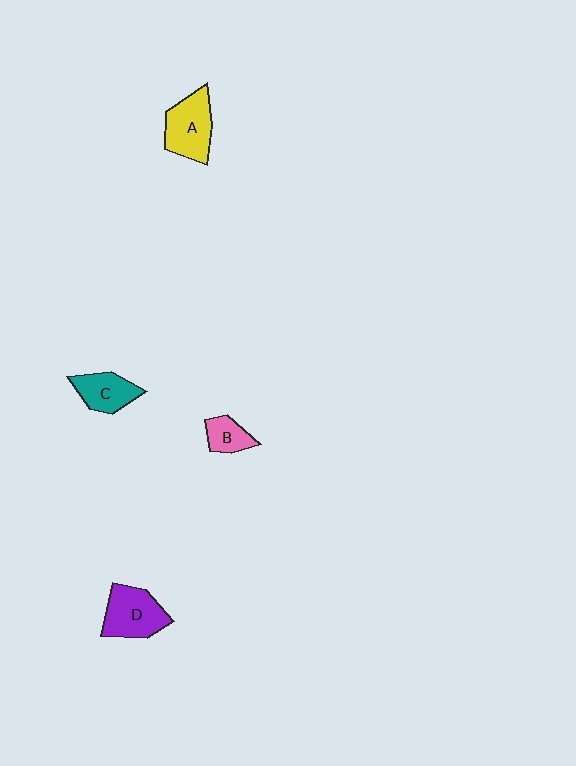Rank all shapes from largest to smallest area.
From largest to smallest: A (yellow), D (purple), C (teal), B (pink).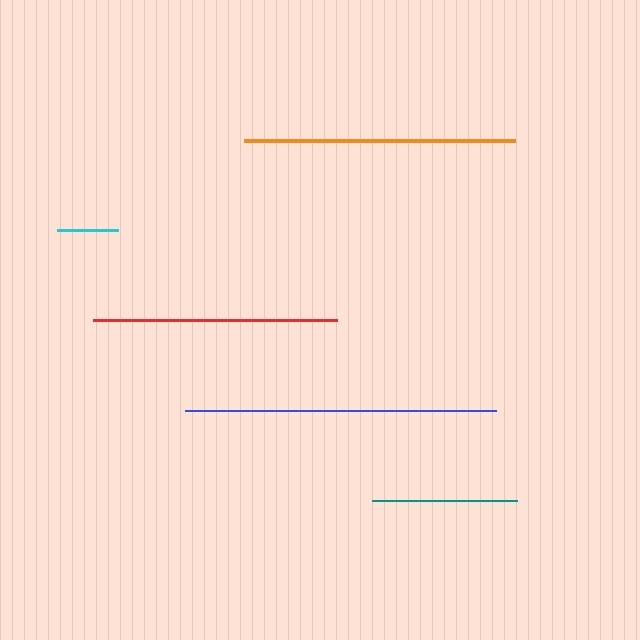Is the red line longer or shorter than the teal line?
The red line is longer than the teal line.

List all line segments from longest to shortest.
From longest to shortest: blue, orange, red, teal, cyan.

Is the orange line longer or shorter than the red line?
The orange line is longer than the red line.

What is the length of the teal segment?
The teal segment is approximately 145 pixels long.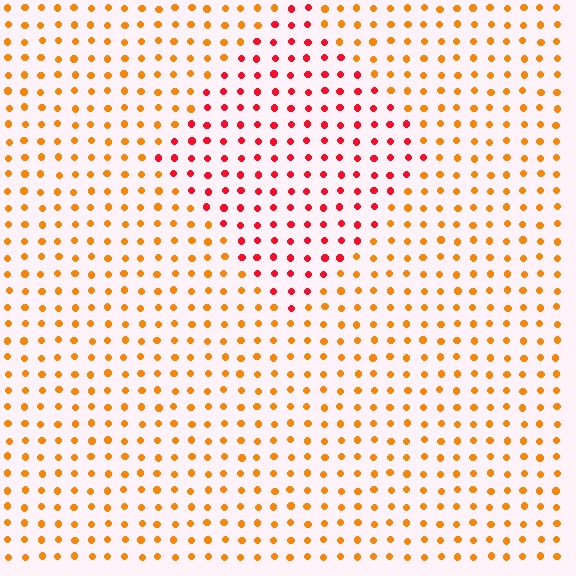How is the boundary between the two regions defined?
The boundary is defined purely by a slight shift in hue (about 39 degrees). Spacing, size, and orientation are identical on both sides.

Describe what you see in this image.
The image is filled with small orange elements in a uniform arrangement. A diamond-shaped region is visible where the elements are tinted to a slightly different hue, forming a subtle color boundary.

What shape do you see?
I see a diamond.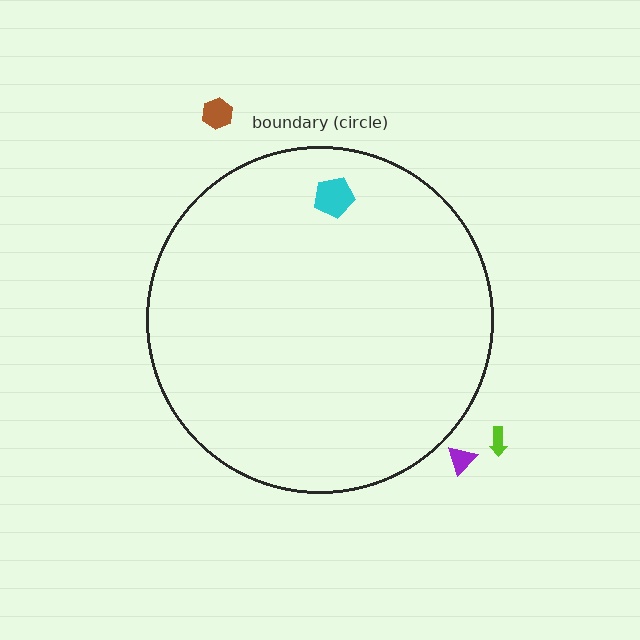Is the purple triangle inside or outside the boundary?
Outside.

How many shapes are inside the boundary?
1 inside, 3 outside.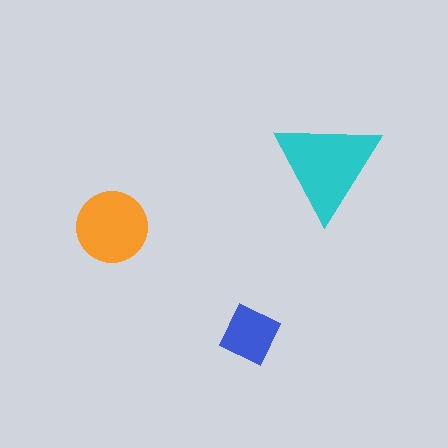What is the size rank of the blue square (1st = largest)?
3rd.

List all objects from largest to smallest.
The cyan triangle, the orange circle, the blue square.